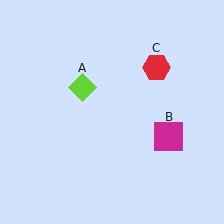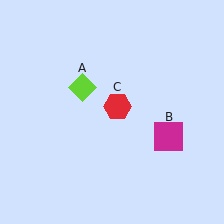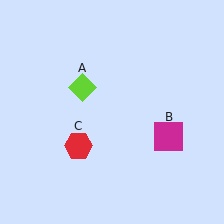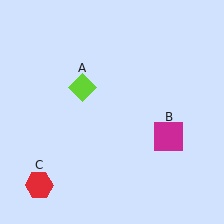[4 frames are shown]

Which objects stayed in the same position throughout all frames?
Lime diamond (object A) and magenta square (object B) remained stationary.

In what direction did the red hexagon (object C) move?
The red hexagon (object C) moved down and to the left.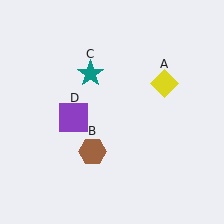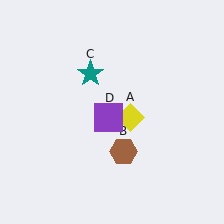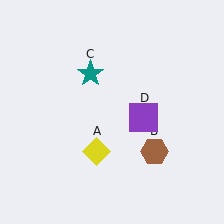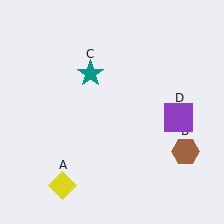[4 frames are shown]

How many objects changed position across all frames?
3 objects changed position: yellow diamond (object A), brown hexagon (object B), purple square (object D).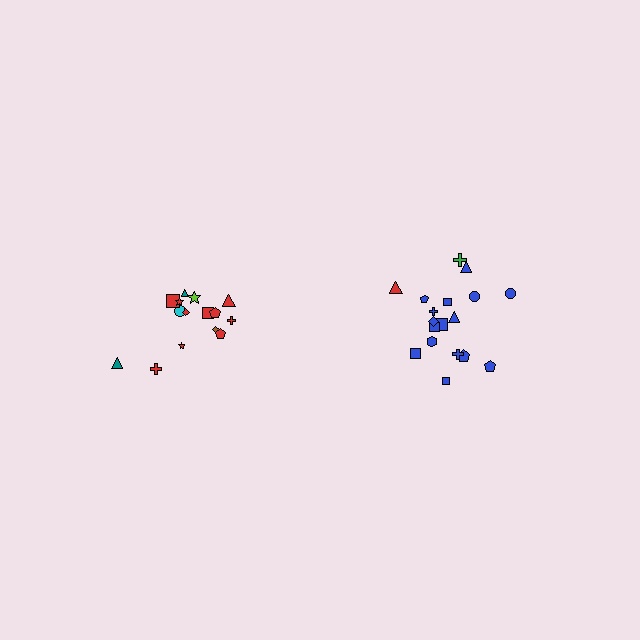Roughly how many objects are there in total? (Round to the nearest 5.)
Roughly 35 objects in total.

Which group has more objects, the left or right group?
The right group.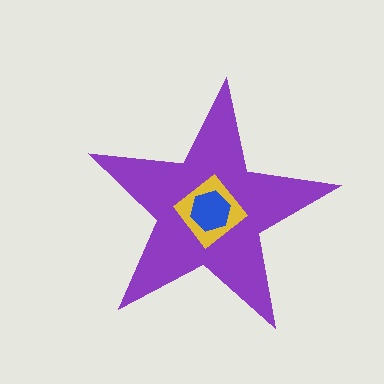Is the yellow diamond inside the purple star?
Yes.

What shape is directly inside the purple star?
The yellow diamond.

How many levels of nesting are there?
3.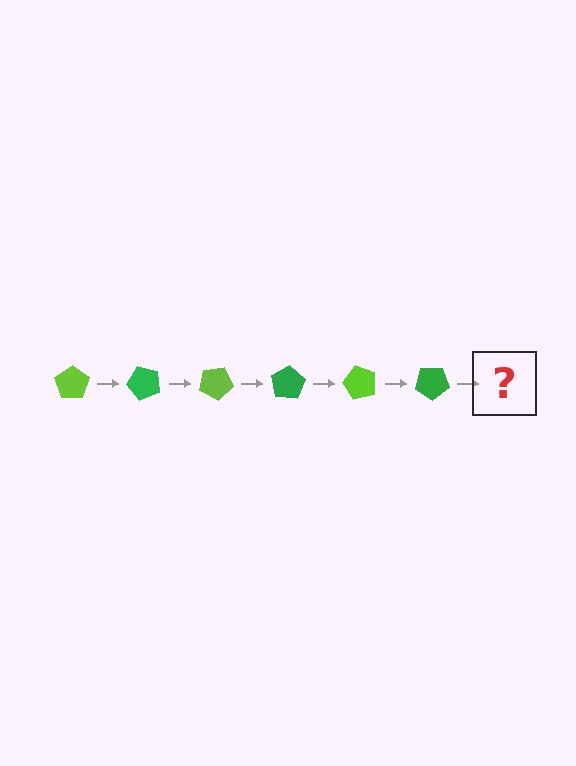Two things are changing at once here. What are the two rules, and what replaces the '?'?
The two rules are that it rotates 50 degrees each step and the color cycles through lime and green. The '?' should be a lime pentagon, rotated 300 degrees from the start.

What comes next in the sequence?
The next element should be a lime pentagon, rotated 300 degrees from the start.